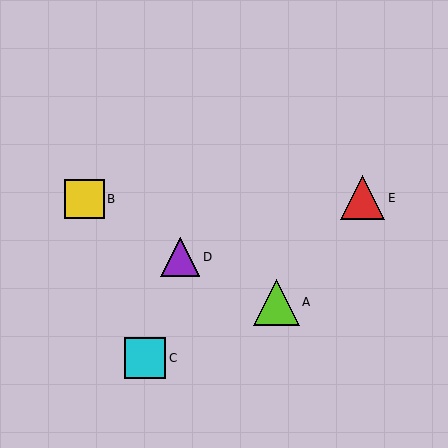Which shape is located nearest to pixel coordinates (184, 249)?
The purple triangle (labeled D) at (180, 257) is nearest to that location.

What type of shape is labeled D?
Shape D is a purple triangle.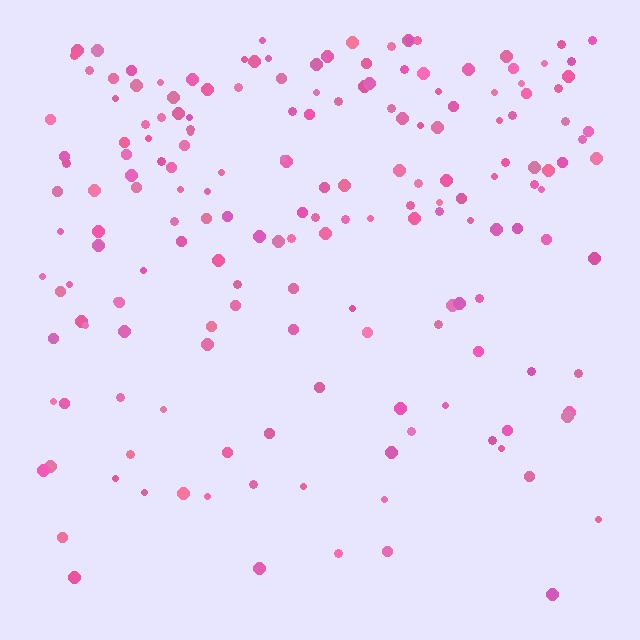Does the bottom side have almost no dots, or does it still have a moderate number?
Still a moderate number, just noticeably fewer than the top.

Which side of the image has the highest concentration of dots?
The top.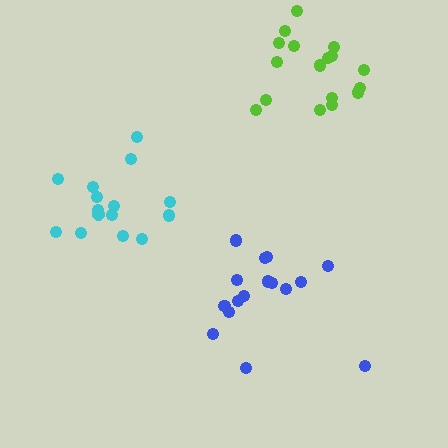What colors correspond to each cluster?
The clusters are colored: blue, cyan, lime.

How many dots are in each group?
Group 1: 16 dots, Group 2: 15 dots, Group 3: 17 dots (48 total).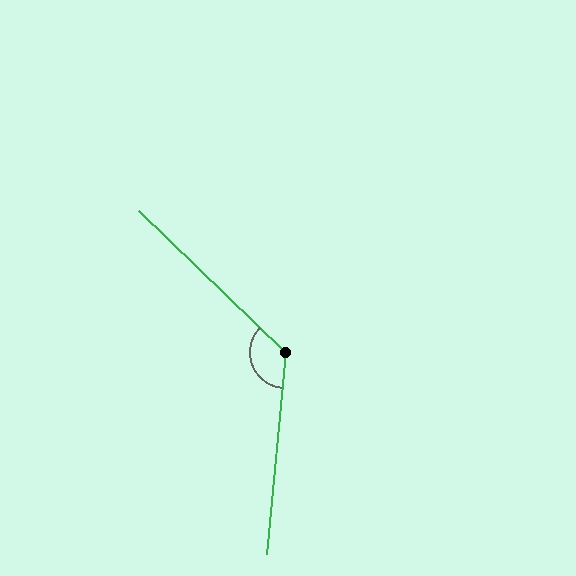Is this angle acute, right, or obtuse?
It is obtuse.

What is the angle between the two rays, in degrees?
Approximately 129 degrees.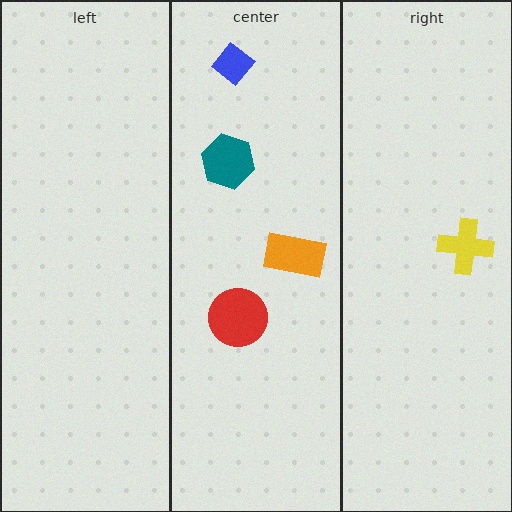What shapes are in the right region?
The yellow cross.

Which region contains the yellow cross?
The right region.